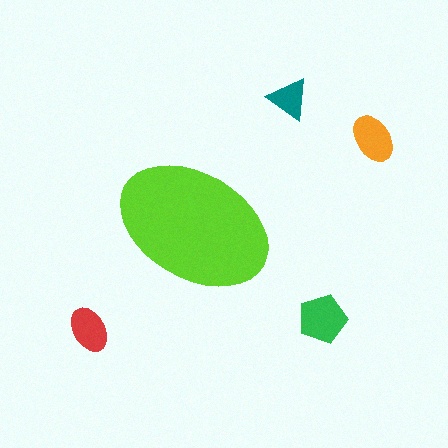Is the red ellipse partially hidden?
No, the red ellipse is fully visible.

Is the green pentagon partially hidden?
No, the green pentagon is fully visible.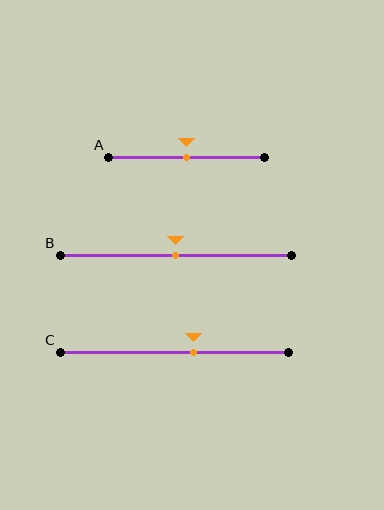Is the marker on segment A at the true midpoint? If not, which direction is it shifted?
Yes, the marker on segment A is at the true midpoint.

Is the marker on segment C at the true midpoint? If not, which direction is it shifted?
No, the marker on segment C is shifted to the right by about 8% of the segment length.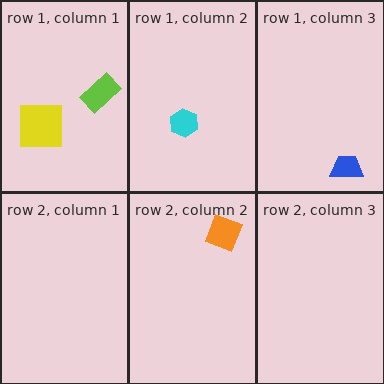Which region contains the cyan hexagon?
The row 1, column 2 region.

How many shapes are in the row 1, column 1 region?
2.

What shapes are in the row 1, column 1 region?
The yellow square, the lime rectangle.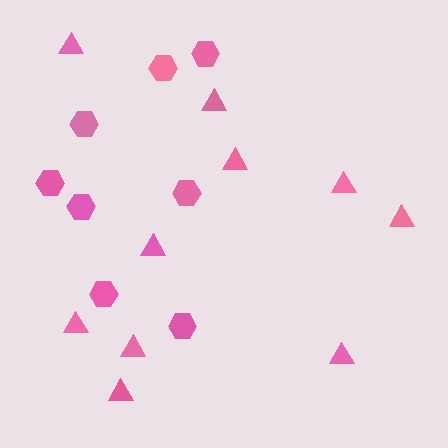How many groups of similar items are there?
There are 2 groups: one group of hexagons (8) and one group of triangles (10).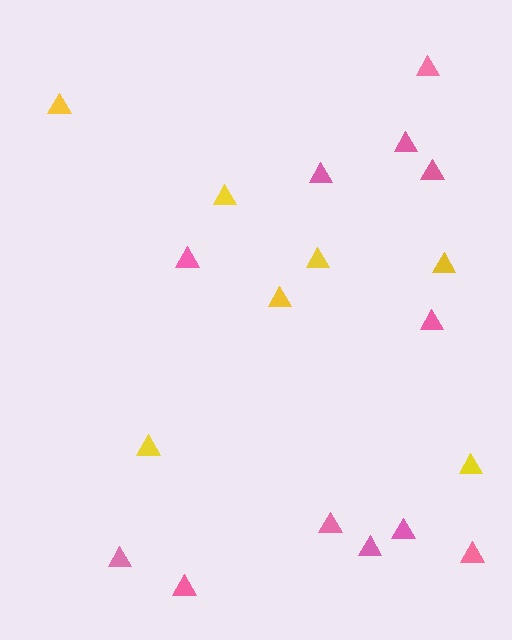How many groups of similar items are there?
There are 2 groups: one group of yellow triangles (7) and one group of pink triangles (12).